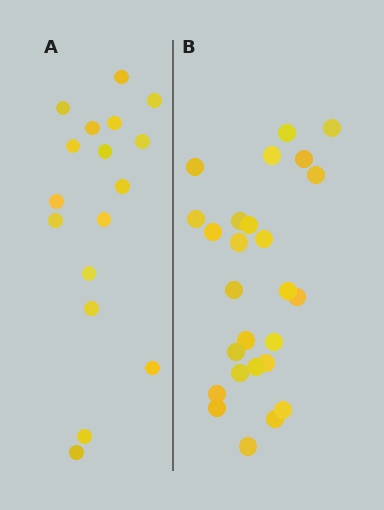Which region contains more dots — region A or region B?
Region B (the right region) has more dots.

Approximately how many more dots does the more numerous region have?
Region B has roughly 8 or so more dots than region A.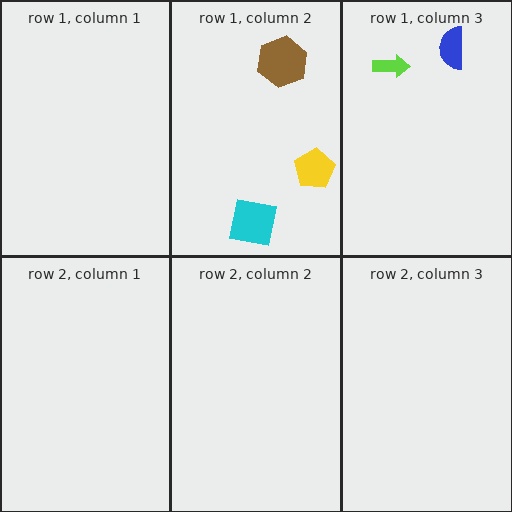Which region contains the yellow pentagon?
The row 1, column 2 region.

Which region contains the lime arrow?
The row 1, column 3 region.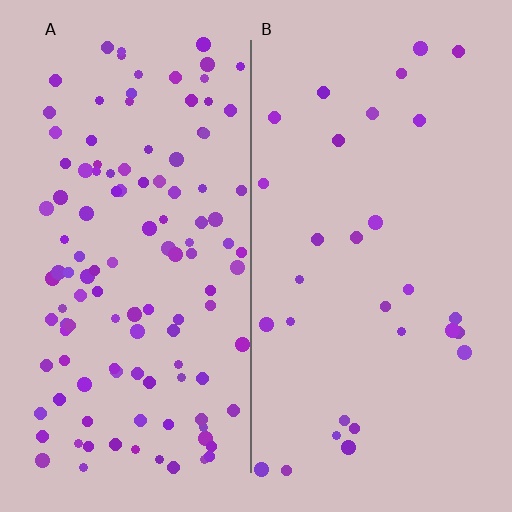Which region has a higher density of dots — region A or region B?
A (the left).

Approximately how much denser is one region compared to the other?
Approximately 4.0× — region A over region B.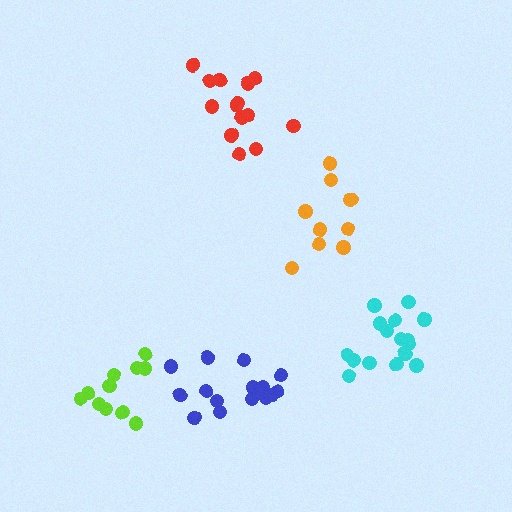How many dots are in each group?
Group 1: 16 dots, Group 2: 10 dots, Group 3: 14 dots, Group 4: 16 dots, Group 5: 11 dots (67 total).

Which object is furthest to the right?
The cyan cluster is rightmost.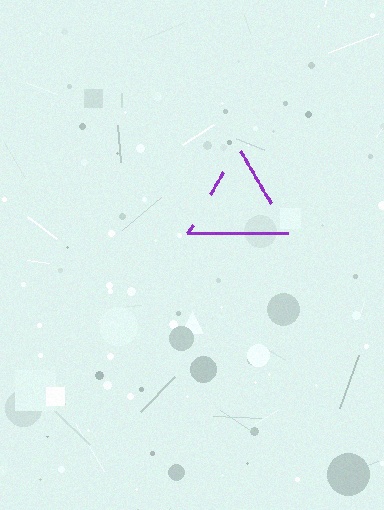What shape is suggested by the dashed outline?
The dashed outline suggests a triangle.